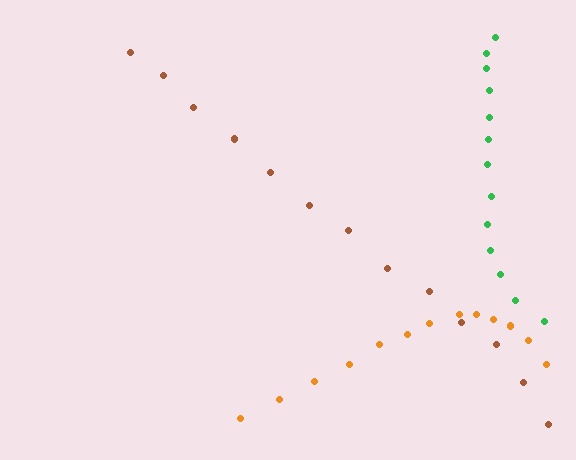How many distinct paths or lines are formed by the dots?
There are 3 distinct paths.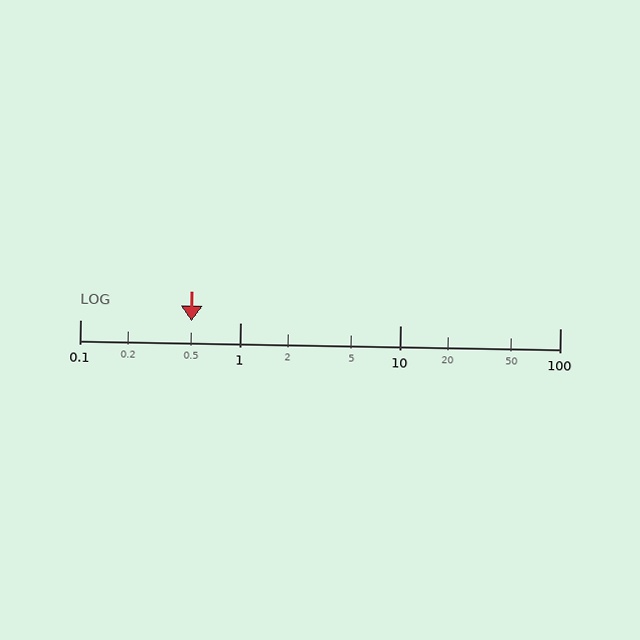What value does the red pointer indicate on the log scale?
The pointer indicates approximately 0.5.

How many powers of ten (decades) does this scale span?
The scale spans 3 decades, from 0.1 to 100.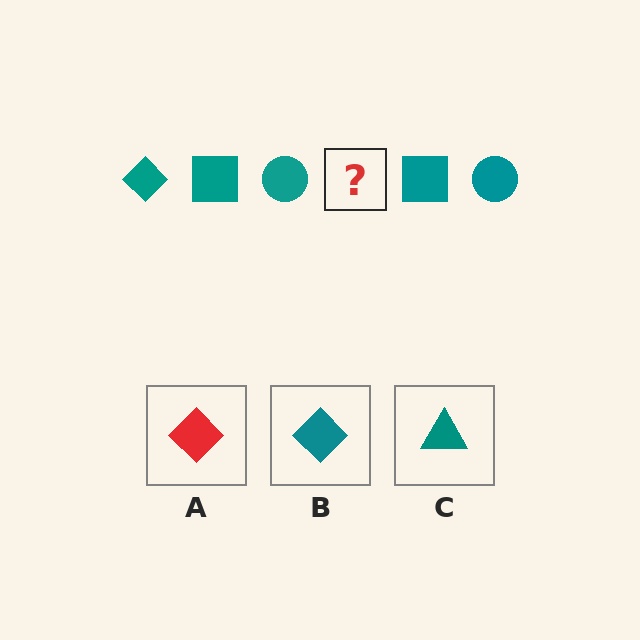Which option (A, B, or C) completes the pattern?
B.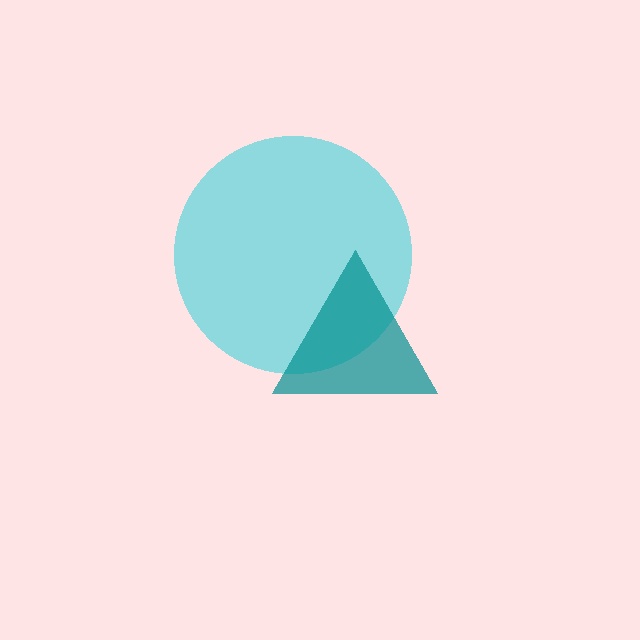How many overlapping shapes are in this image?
There are 2 overlapping shapes in the image.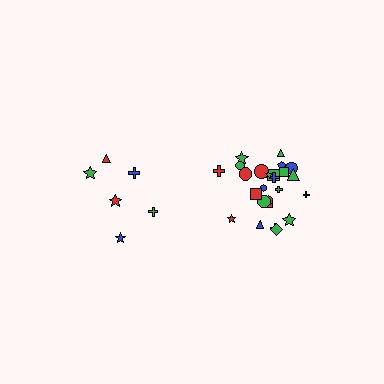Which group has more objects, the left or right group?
The right group.